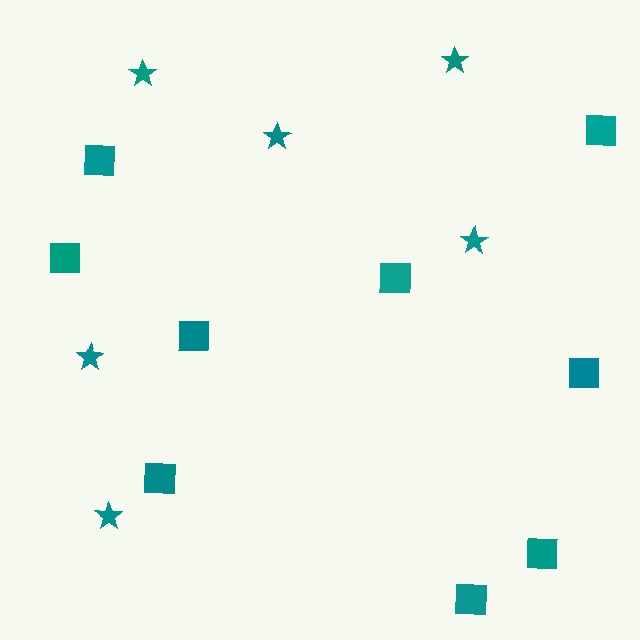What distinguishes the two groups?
There are 2 groups: one group of squares (9) and one group of stars (6).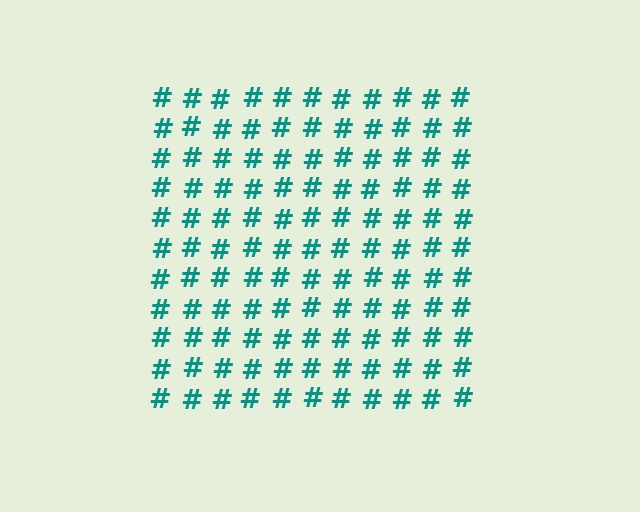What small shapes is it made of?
It is made of small hash symbols.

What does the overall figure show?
The overall figure shows a square.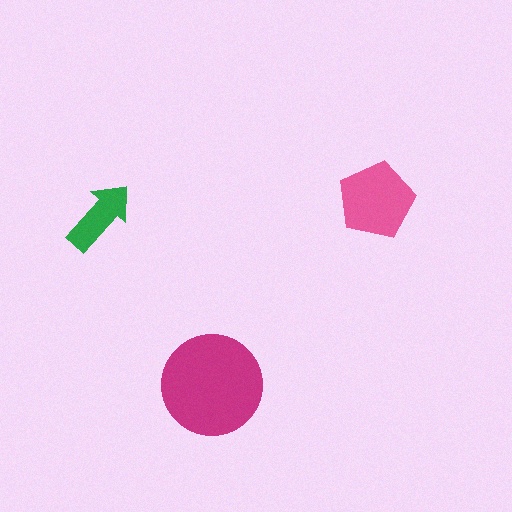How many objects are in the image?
There are 3 objects in the image.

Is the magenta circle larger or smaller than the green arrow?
Larger.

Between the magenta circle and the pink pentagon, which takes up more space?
The magenta circle.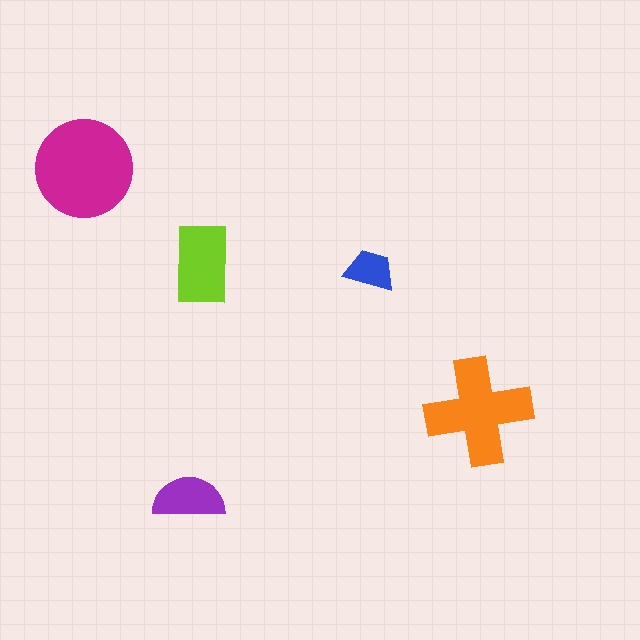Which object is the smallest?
The blue trapezoid.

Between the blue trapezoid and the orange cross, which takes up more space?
The orange cross.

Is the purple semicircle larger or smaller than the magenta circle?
Smaller.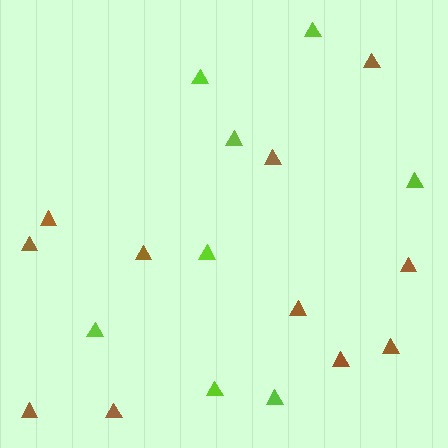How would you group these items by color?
There are 2 groups: one group of lime triangles (8) and one group of brown triangles (11).